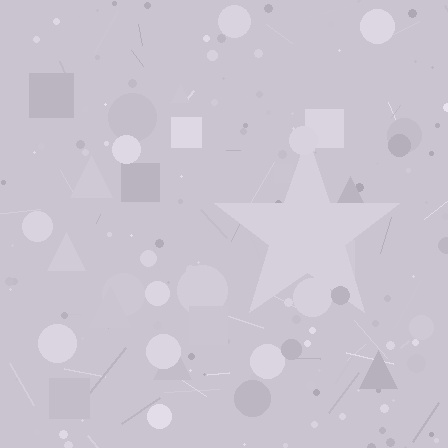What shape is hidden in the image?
A star is hidden in the image.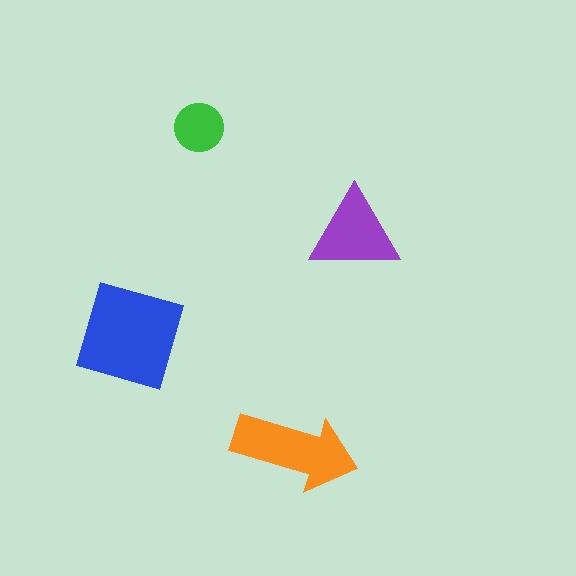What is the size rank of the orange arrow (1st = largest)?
2nd.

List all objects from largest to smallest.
The blue diamond, the orange arrow, the purple triangle, the green circle.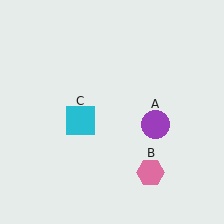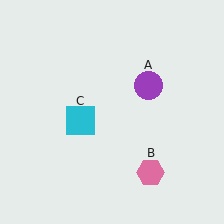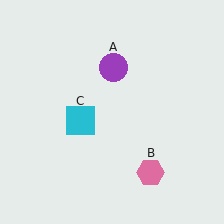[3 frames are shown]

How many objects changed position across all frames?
1 object changed position: purple circle (object A).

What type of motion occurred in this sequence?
The purple circle (object A) rotated counterclockwise around the center of the scene.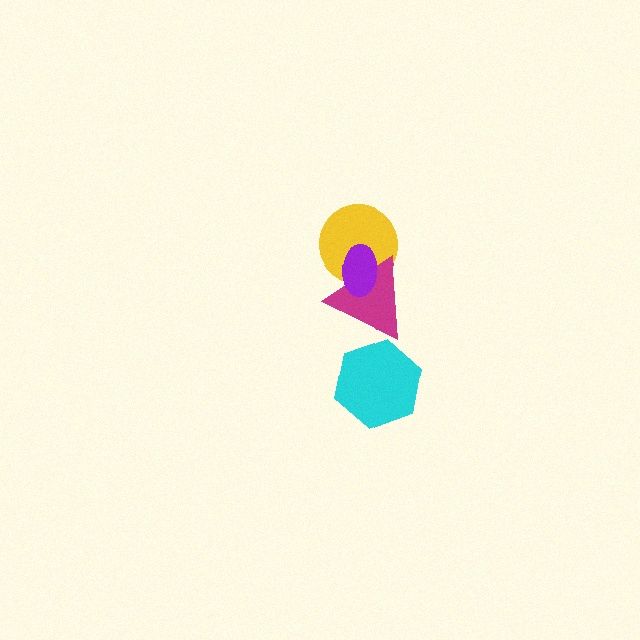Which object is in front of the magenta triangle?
The purple ellipse is in front of the magenta triangle.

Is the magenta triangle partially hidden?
Yes, it is partially covered by another shape.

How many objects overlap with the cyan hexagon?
0 objects overlap with the cyan hexagon.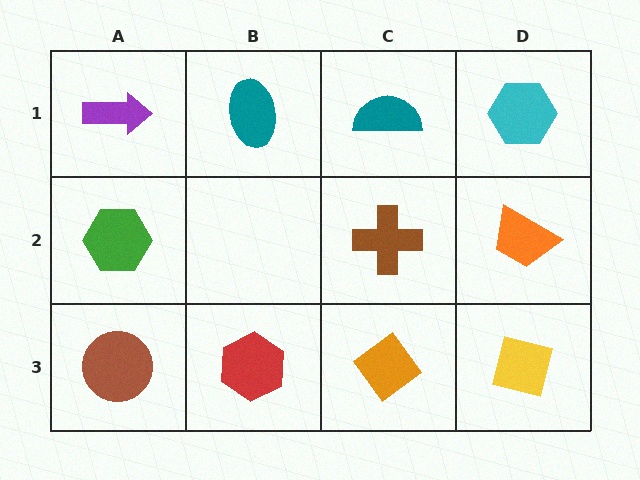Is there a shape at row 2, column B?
No, that cell is empty.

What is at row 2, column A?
A green hexagon.